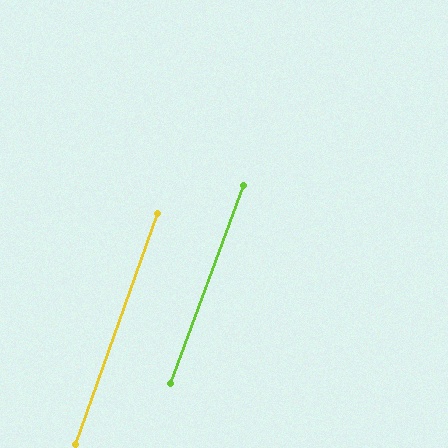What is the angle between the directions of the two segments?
Approximately 1 degree.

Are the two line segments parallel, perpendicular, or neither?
Parallel — their directions differ by only 0.6°.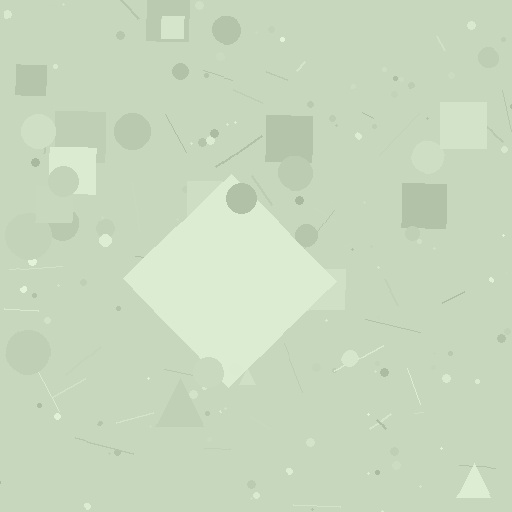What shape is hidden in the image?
A diamond is hidden in the image.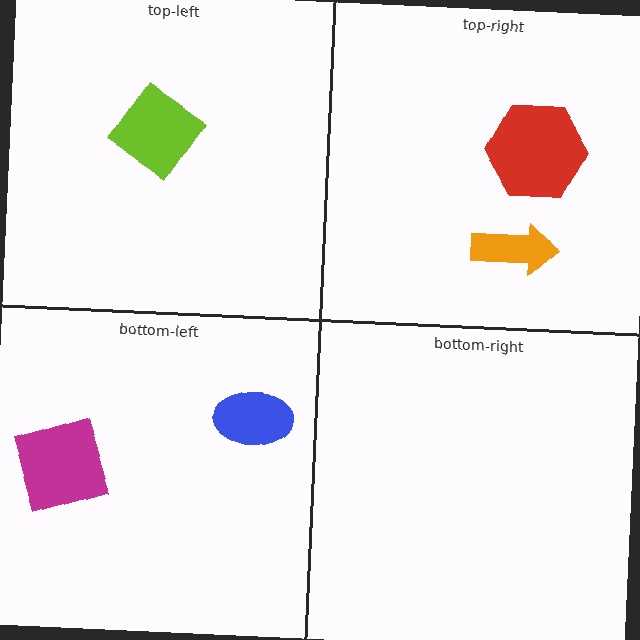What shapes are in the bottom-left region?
The blue ellipse, the magenta diamond.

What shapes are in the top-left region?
The lime diamond.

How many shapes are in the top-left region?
1.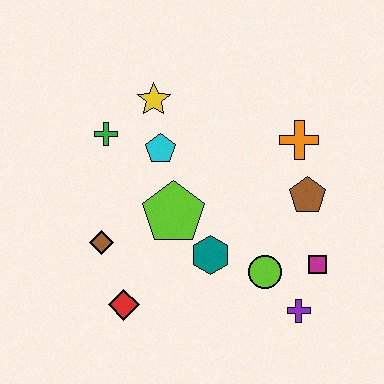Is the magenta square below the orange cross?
Yes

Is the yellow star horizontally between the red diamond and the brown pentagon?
Yes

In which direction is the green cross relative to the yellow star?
The green cross is to the left of the yellow star.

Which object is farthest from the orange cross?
The red diamond is farthest from the orange cross.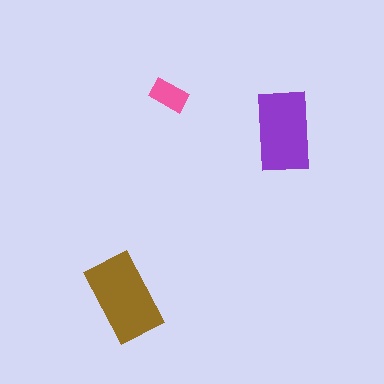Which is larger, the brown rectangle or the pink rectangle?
The brown one.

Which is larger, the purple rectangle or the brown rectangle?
The brown one.